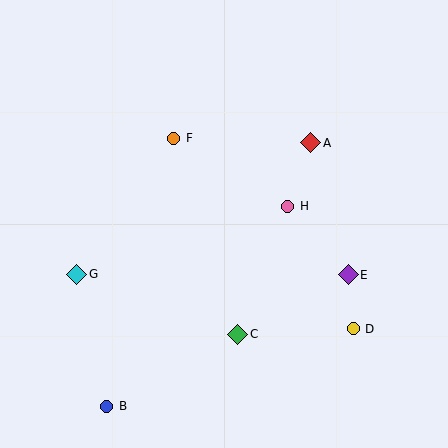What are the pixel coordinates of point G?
Point G is at (77, 274).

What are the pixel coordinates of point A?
Point A is at (311, 143).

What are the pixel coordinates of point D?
Point D is at (353, 329).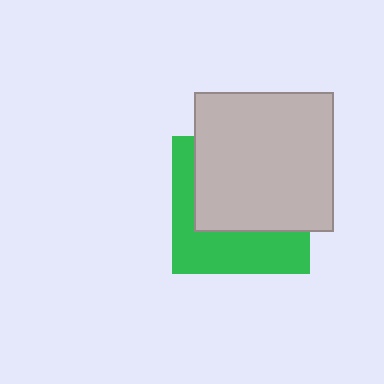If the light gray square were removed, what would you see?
You would see the complete green square.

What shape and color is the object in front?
The object in front is a light gray square.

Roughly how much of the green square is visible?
A small part of it is visible (roughly 42%).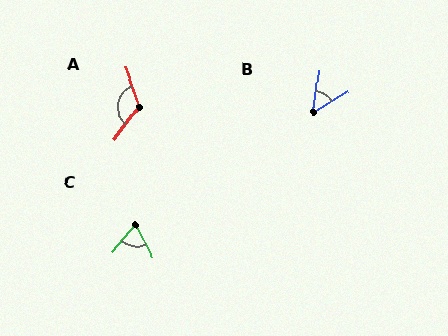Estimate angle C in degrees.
Approximately 67 degrees.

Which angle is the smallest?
B, at approximately 51 degrees.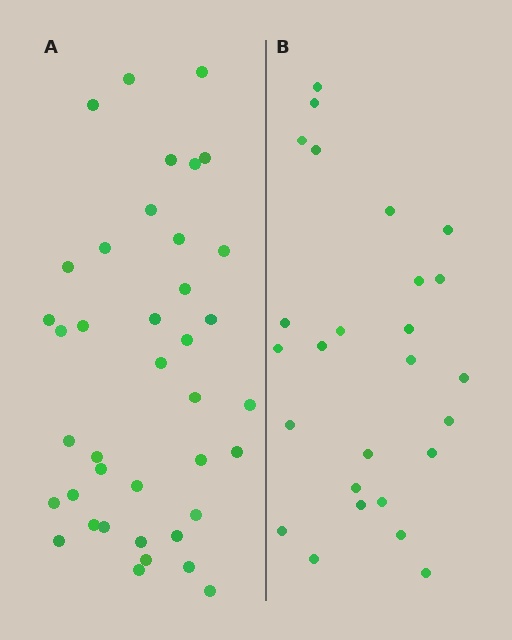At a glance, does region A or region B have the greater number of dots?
Region A (the left region) has more dots.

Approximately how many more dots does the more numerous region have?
Region A has approximately 15 more dots than region B.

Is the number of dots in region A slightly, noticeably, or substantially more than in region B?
Region A has substantially more. The ratio is roughly 1.5 to 1.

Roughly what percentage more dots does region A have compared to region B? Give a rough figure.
About 50% more.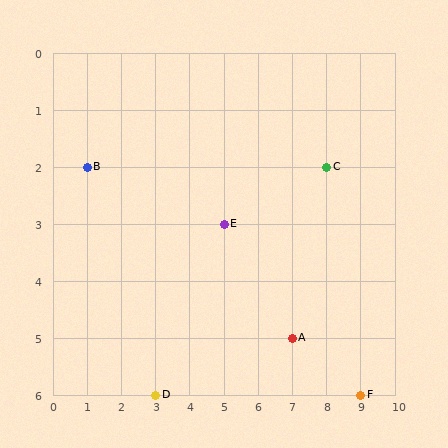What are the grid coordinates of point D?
Point D is at grid coordinates (3, 6).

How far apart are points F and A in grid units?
Points F and A are 2 columns and 1 row apart (about 2.2 grid units diagonally).